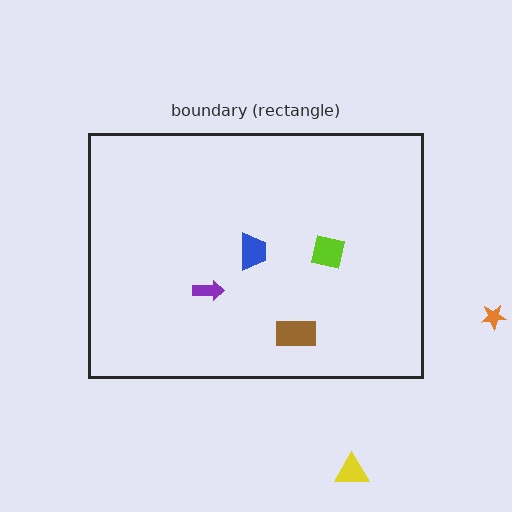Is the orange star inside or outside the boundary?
Outside.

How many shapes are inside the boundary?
4 inside, 2 outside.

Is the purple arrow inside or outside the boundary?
Inside.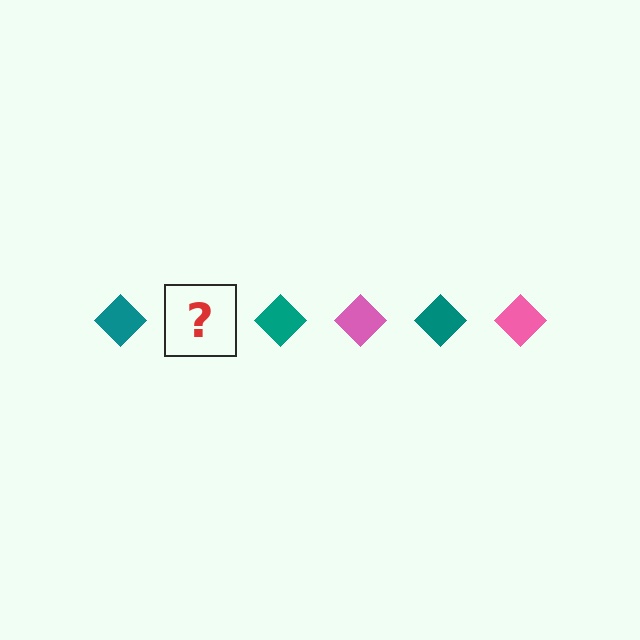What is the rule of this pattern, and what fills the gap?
The rule is that the pattern cycles through teal, pink diamonds. The gap should be filled with a pink diamond.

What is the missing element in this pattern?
The missing element is a pink diamond.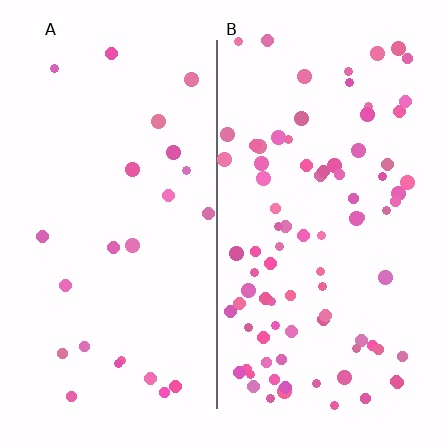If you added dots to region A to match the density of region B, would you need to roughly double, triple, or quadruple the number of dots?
Approximately quadruple.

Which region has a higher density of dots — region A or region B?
B (the right).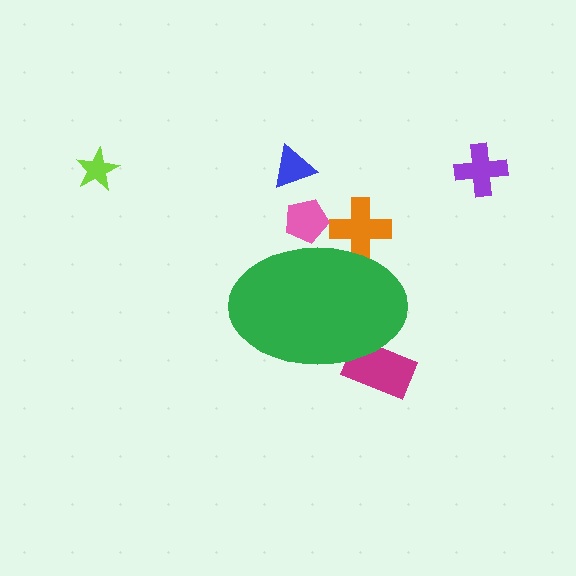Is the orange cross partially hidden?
Yes, the orange cross is partially hidden behind the green ellipse.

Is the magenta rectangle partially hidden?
Yes, the magenta rectangle is partially hidden behind the green ellipse.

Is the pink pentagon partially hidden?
Yes, the pink pentagon is partially hidden behind the green ellipse.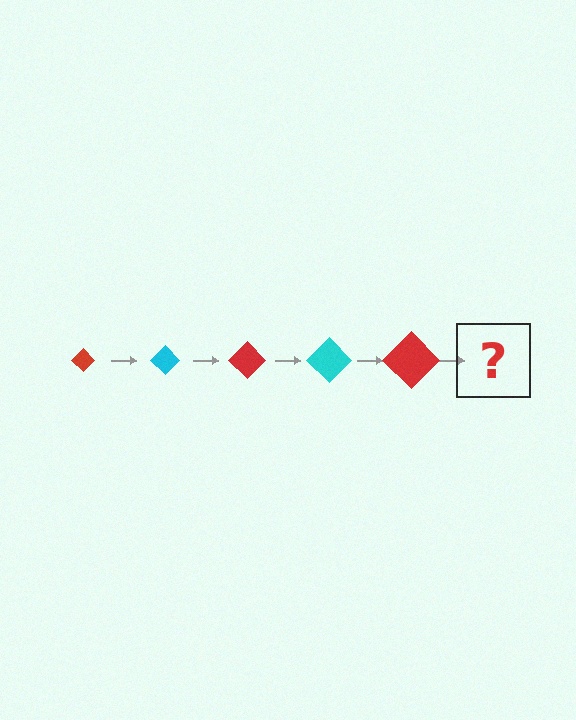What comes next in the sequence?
The next element should be a cyan diamond, larger than the previous one.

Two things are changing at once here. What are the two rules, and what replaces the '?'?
The two rules are that the diamond grows larger each step and the color cycles through red and cyan. The '?' should be a cyan diamond, larger than the previous one.